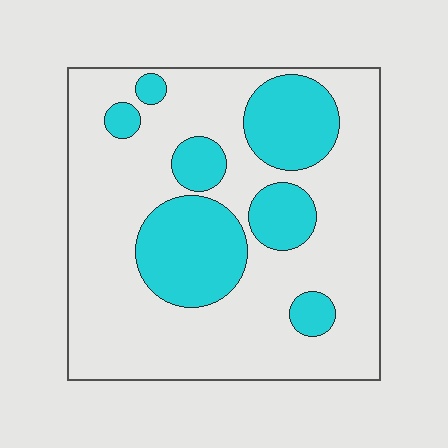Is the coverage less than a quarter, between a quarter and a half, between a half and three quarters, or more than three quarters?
Between a quarter and a half.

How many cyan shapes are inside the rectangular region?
7.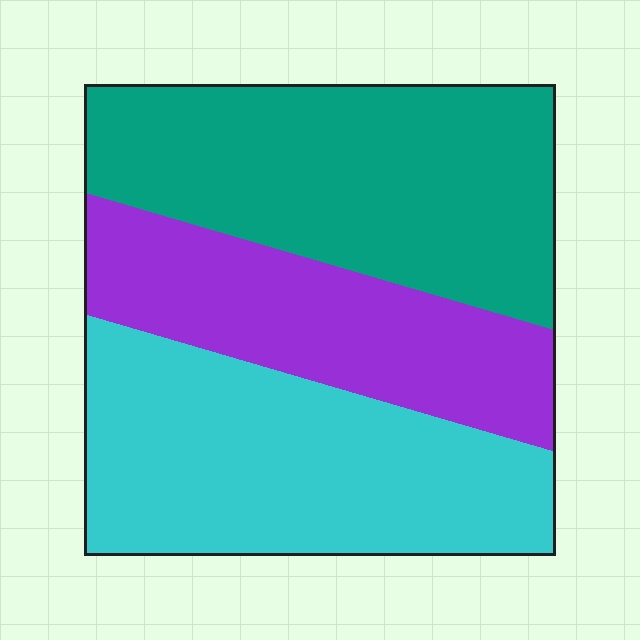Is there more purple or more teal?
Teal.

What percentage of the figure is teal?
Teal covers about 40% of the figure.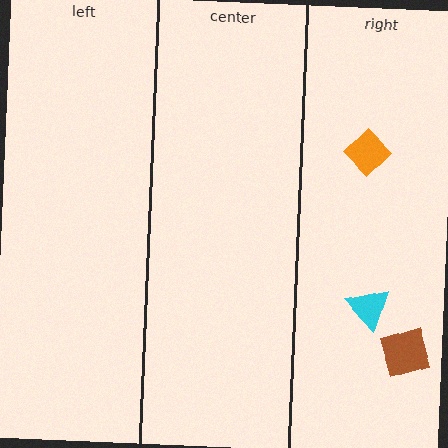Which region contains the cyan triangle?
The right region.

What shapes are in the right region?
The cyan triangle, the brown square, the orange diamond.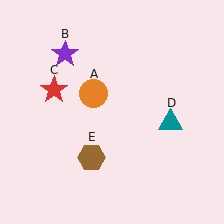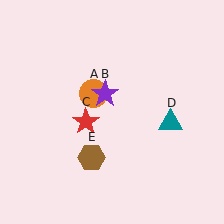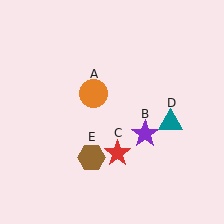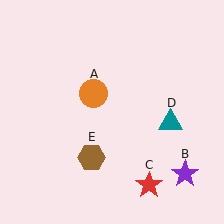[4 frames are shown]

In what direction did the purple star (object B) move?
The purple star (object B) moved down and to the right.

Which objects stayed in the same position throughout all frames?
Orange circle (object A) and teal triangle (object D) and brown hexagon (object E) remained stationary.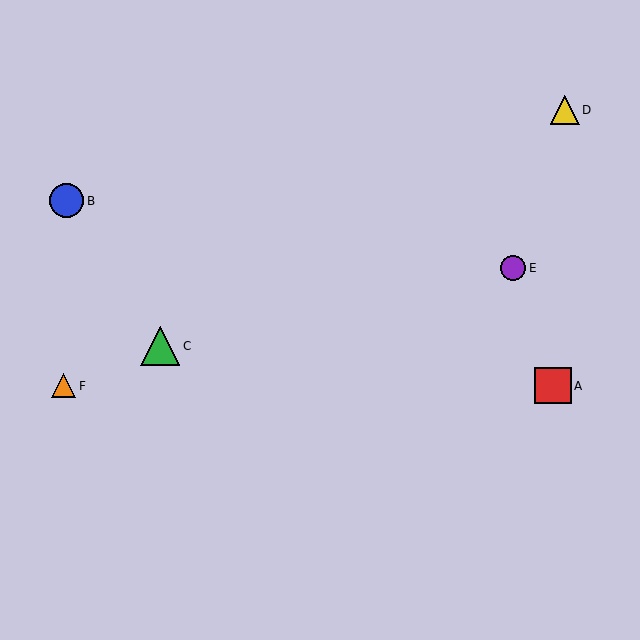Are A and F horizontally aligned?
Yes, both are at y≈386.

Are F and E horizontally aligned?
No, F is at y≈386 and E is at y≈268.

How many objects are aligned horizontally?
2 objects (A, F) are aligned horizontally.